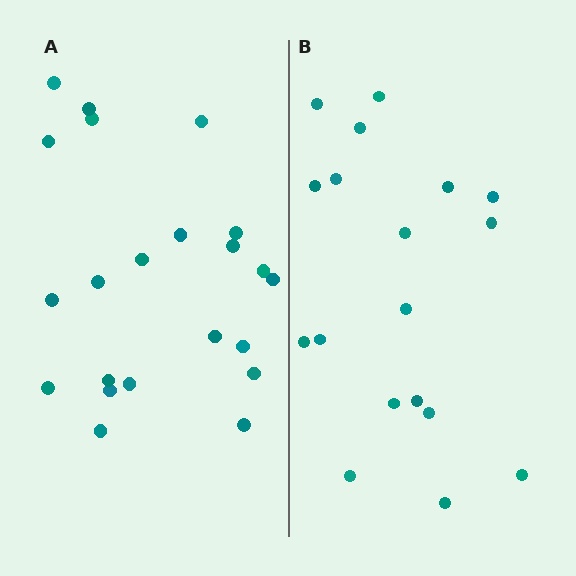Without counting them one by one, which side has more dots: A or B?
Region A (the left region) has more dots.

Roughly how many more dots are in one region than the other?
Region A has about 4 more dots than region B.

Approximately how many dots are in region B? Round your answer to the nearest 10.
About 20 dots. (The exact count is 18, which rounds to 20.)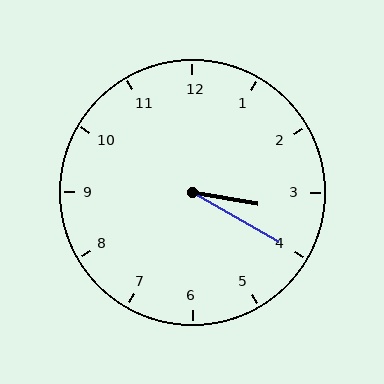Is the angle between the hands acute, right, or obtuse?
It is acute.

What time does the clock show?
3:20.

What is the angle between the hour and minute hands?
Approximately 20 degrees.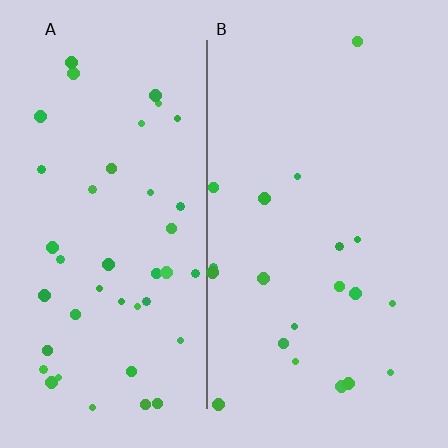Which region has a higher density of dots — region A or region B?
A (the left).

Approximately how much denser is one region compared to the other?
Approximately 2.2× — region A over region B.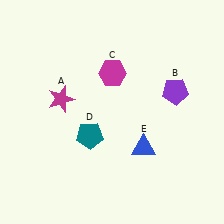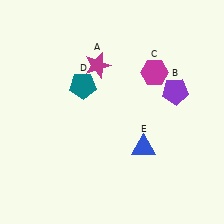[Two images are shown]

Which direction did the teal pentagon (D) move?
The teal pentagon (D) moved up.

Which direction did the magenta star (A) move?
The magenta star (A) moved right.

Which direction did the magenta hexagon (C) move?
The magenta hexagon (C) moved right.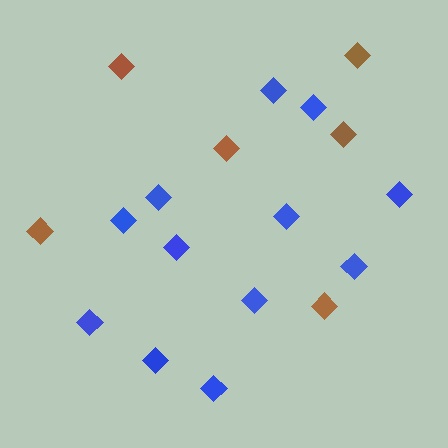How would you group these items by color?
There are 2 groups: one group of blue diamonds (12) and one group of brown diamonds (6).